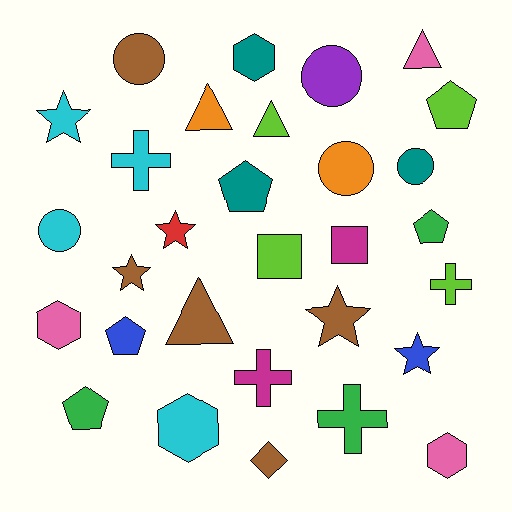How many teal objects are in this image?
There are 3 teal objects.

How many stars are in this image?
There are 5 stars.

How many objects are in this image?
There are 30 objects.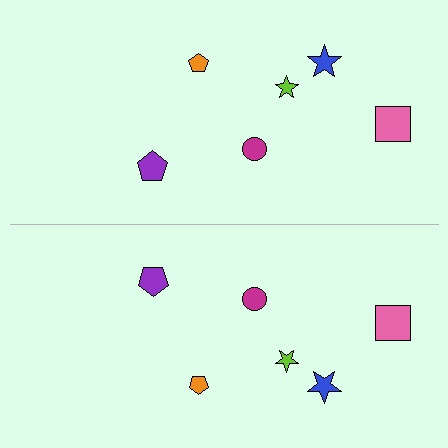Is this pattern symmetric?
Yes, this pattern has bilateral (reflection) symmetry.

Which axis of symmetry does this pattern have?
The pattern has a horizontal axis of symmetry running through the center of the image.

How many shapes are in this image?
There are 12 shapes in this image.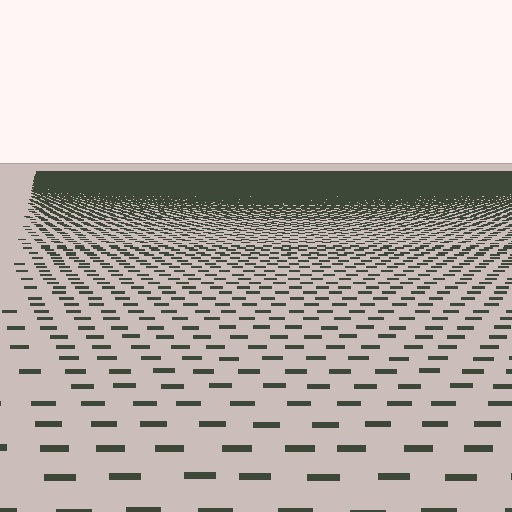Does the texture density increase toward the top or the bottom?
Density increases toward the top.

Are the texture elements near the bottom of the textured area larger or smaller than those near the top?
Larger. Near the bottom, elements are closer to the viewer and appear at a bigger on-screen size.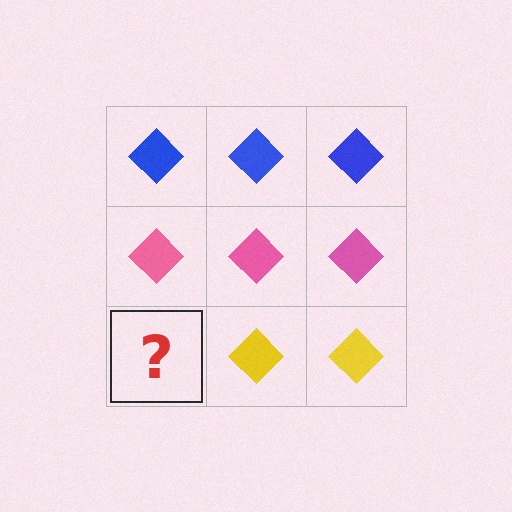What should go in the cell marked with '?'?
The missing cell should contain a yellow diamond.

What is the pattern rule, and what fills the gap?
The rule is that each row has a consistent color. The gap should be filled with a yellow diamond.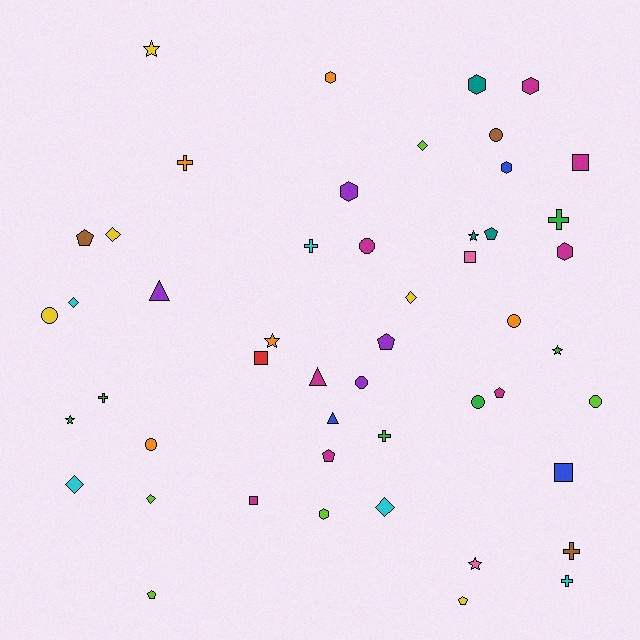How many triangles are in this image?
There are 3 triangles.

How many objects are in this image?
There are 50 objects.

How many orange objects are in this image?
There are 5 orange objects.